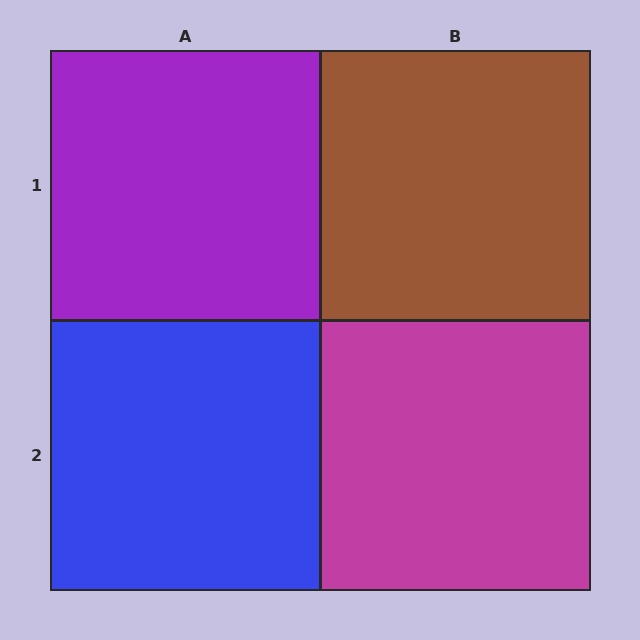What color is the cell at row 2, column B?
Magenta.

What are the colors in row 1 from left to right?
Purple, brown.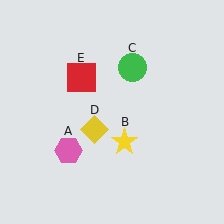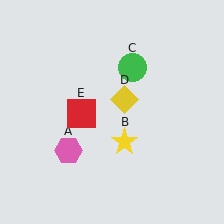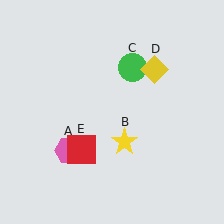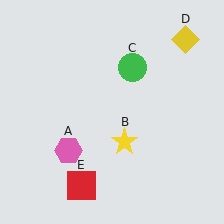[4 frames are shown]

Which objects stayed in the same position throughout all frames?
Pink hexagon (object A) and yellow star (object B) and green circle (object C) remained stationary.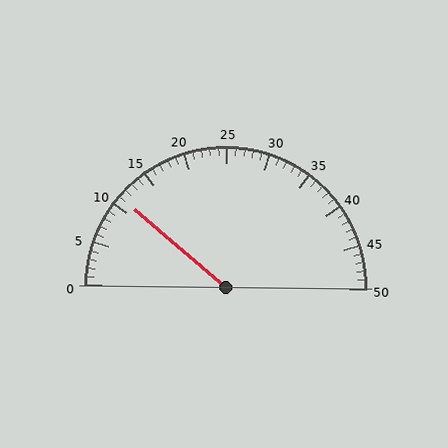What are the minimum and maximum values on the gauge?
The gauge ranges from 0 to 50.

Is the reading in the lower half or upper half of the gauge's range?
The reading is in the lower half of the range (0 to 50).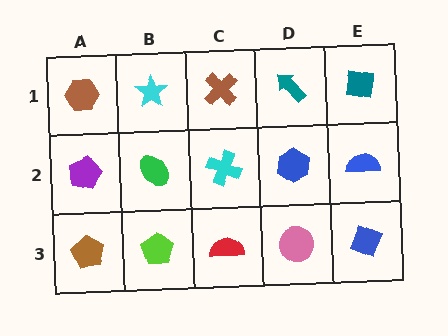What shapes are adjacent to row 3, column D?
A blue hexagon (row 2, column D), a red semicircle (row 3, column C), a blue diamond (row 3, column E).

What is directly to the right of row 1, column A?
A cyan star.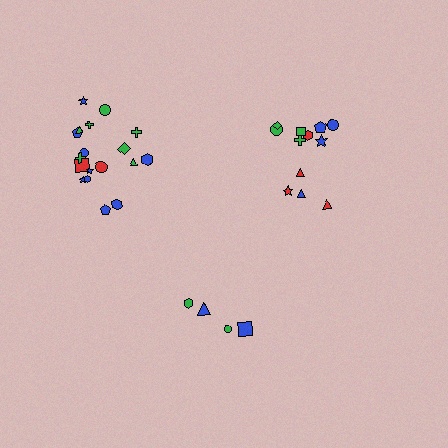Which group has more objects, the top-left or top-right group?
The top-left group.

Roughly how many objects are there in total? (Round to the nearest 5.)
Roughly 35 objects in total.